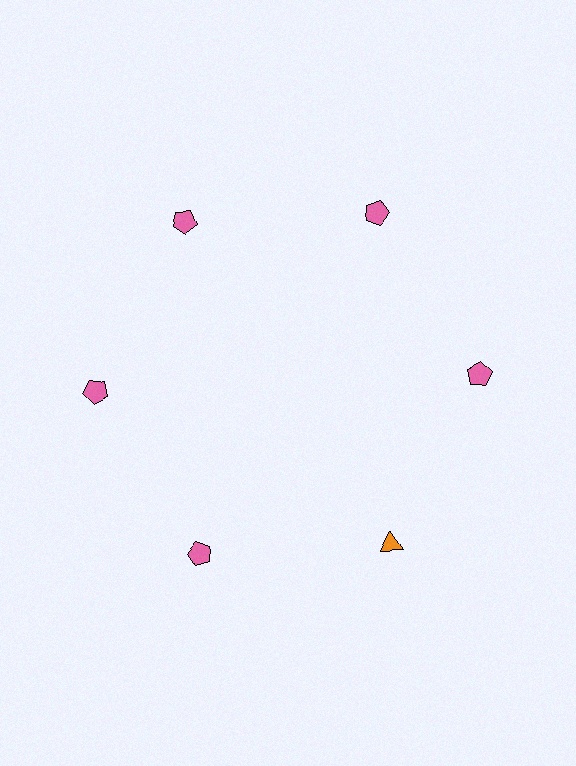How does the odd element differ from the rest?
It differs in both color (orange instead of pink) and shape (triangle instead of pentagon).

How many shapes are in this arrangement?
There are 6 shapes arranged in a ring pattern.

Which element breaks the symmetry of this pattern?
The orange triangle at roughly the 5 o'clock position breaks the symmetry. All other shapes are pink pentagons.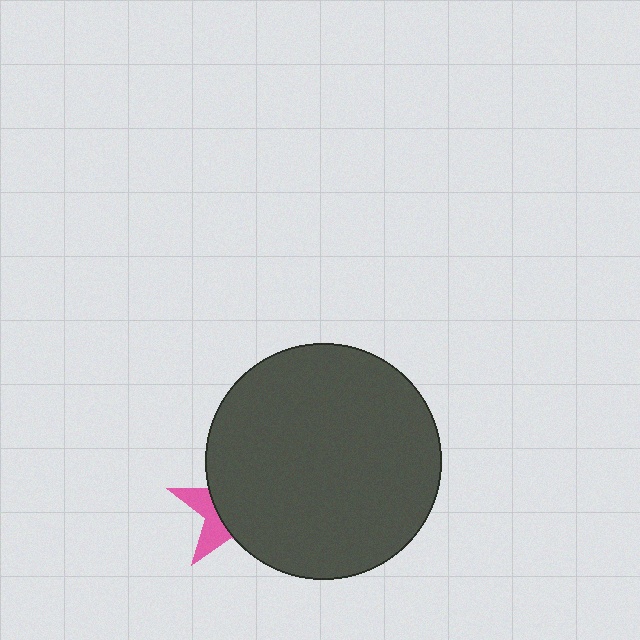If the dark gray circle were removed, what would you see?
You would see the complete pink star.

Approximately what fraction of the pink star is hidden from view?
Roughly 69% of the pink star is hidden behind the dark gray circle.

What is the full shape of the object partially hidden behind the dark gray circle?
The partially hidden object is a pink star.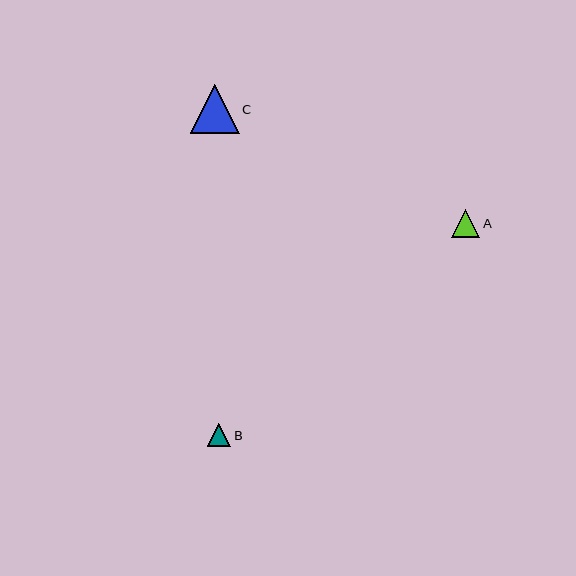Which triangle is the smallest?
Triangle B is the smallest with a size of approximately 24 pixels.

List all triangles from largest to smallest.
From largest to smallest: C, A, B.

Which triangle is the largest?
Triangle C is the largest with a size of approximately 49 pixels.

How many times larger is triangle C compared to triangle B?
Triangle C is approximately 2.1 times the size of triangle B.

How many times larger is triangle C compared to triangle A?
Triangle C is approximately 1.7 times the size of triangle A.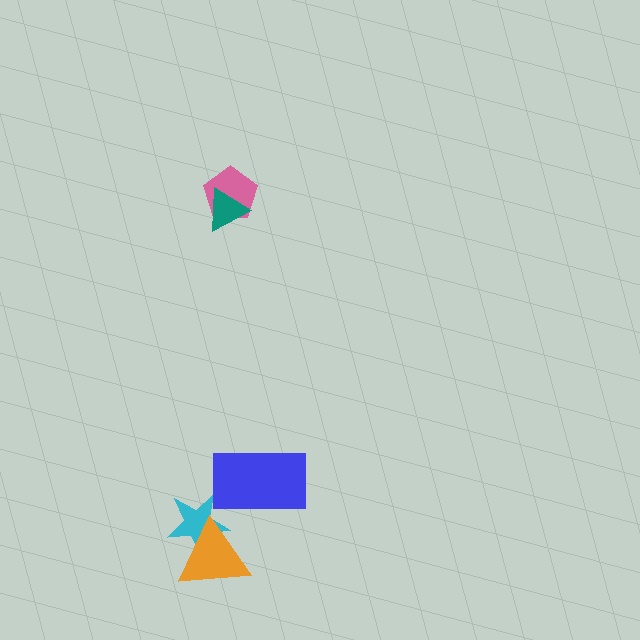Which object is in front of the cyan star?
The orange triangle is in front of the cyan star.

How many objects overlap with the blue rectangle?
0 objects overlap with the blue rectangle.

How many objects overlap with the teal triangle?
1 object overlaps with the teal triangle.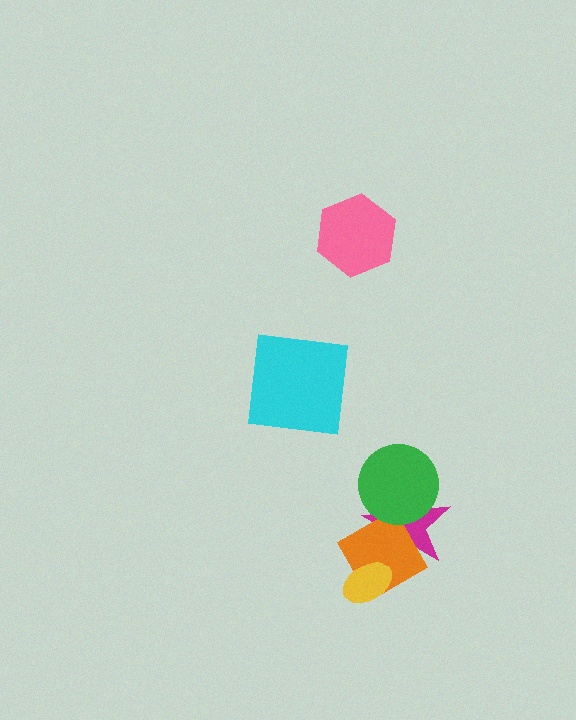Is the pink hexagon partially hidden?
No, no other shape covers it.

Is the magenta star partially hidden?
Yes, it is partially covered by another shape.